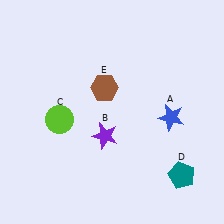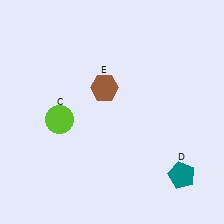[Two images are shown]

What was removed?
The purple star (B), the blue star (A) were removed in Image 2.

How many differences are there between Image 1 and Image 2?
There are 2 differences between the two images.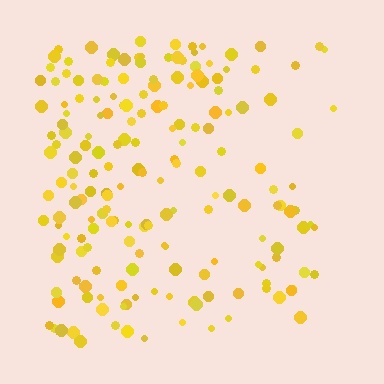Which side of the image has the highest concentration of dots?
The left.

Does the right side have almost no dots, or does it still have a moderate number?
Still a moderate number, just noticeably fewer than the left.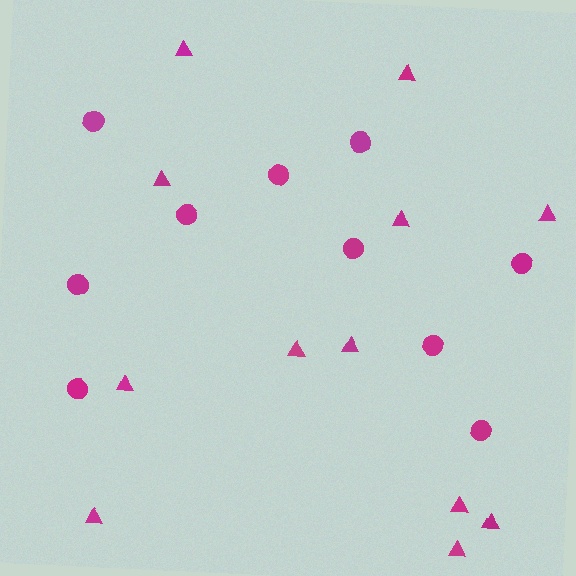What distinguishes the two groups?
There are 2 groups: one group of triangles (12) and one group of circles (10).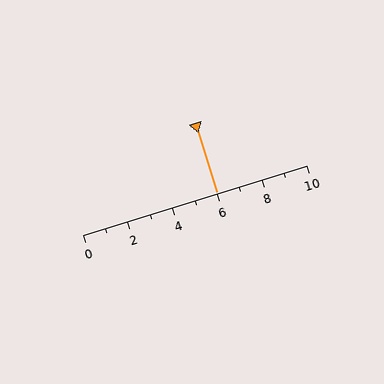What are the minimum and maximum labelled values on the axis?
The axis runs from 0 to 10.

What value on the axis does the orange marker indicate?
The marker indicates approximately 6.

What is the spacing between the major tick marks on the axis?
The major ticks are spaced 2 apart.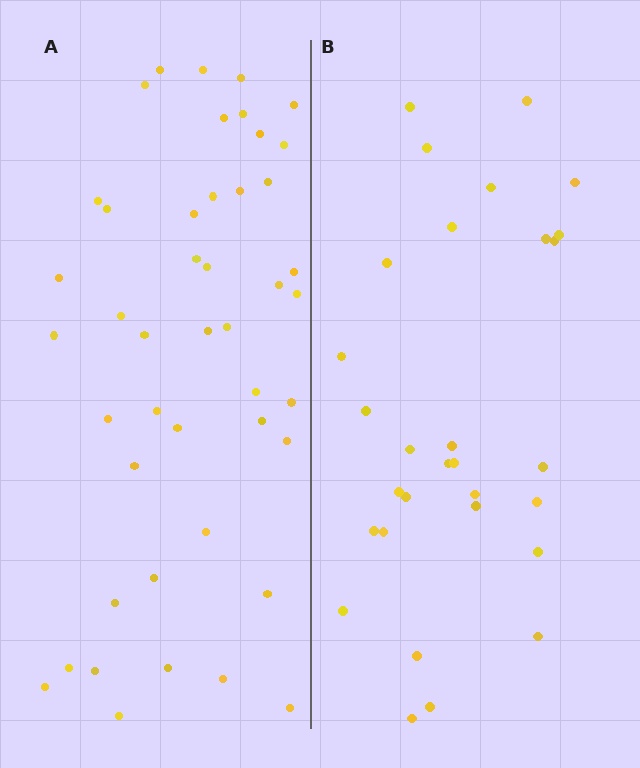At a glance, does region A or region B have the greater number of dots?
Region A (the left region) has more dots.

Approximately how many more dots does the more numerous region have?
Region A has approximately 15 more dots than region B.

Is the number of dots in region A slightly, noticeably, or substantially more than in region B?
Region A has substantially more. The ratio is roughly 1.5 to 1.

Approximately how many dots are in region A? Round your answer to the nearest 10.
About 40 dots. (The exact count is 45, which rounds to 40.)